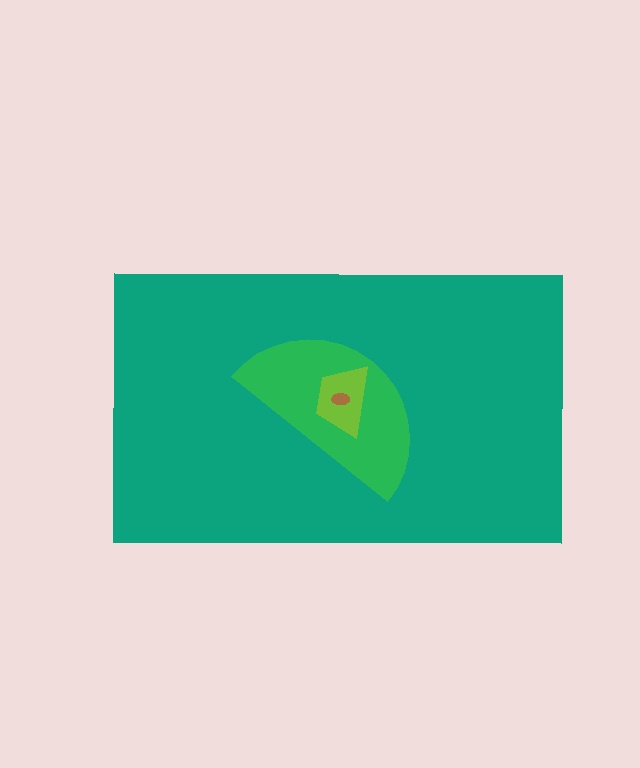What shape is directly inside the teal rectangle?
The green semicircle.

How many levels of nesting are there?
4.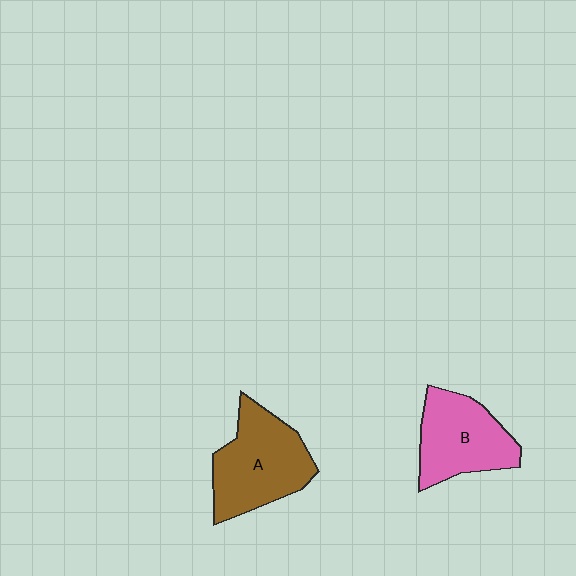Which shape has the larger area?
Shape A (brown).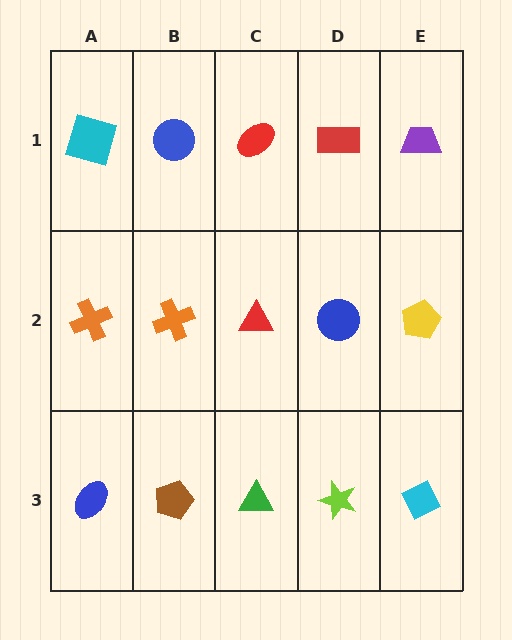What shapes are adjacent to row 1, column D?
A blue circle (row 2, column D), a red ellipse (row 1, column C), a purple trapezoid (row 1, column E).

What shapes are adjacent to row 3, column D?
A blue circle (row 2, column D), a green triangle (row 3, column C), a cyan diamond (row 3, column E).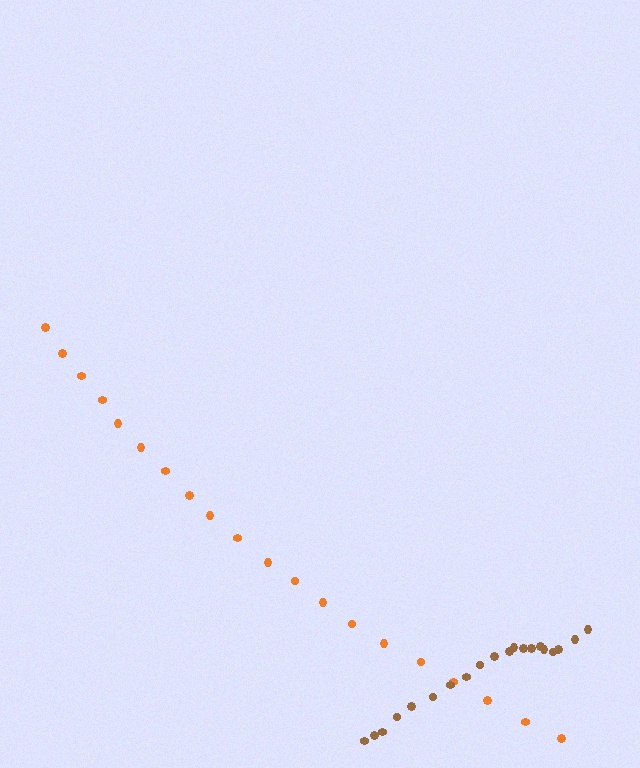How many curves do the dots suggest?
There are 2 distinct paths.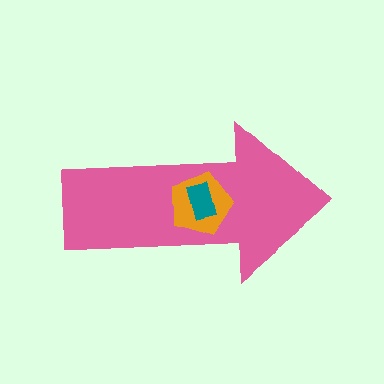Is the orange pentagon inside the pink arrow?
Yes.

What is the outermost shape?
The pink arrow.